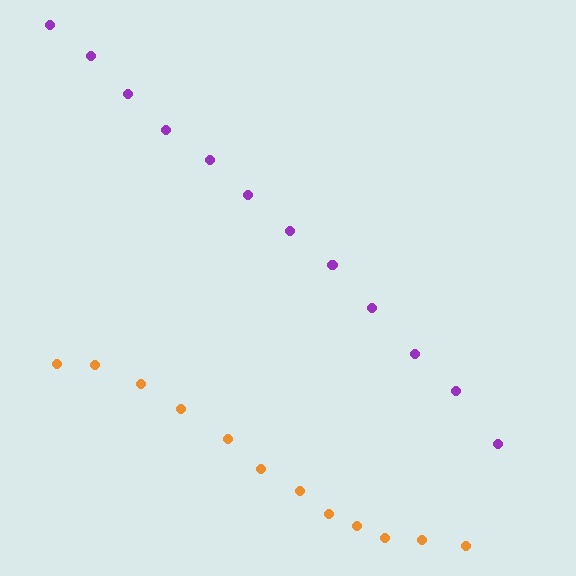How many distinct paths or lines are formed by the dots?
There are 2 distinct paths.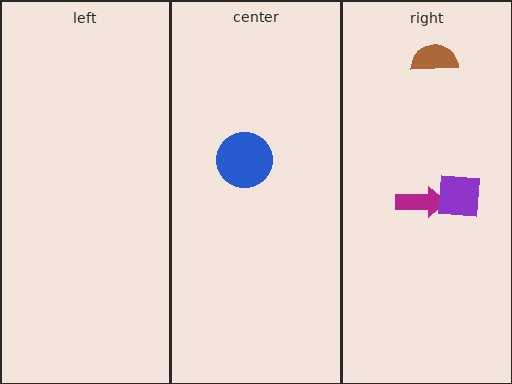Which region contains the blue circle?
The center region.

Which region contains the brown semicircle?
The right region.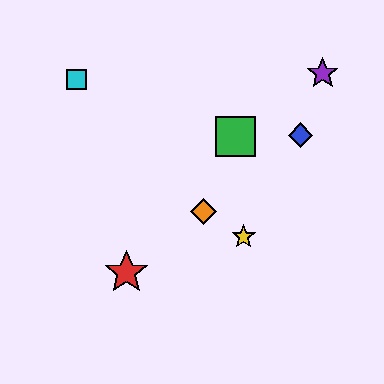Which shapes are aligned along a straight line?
The red star, the blue diamond, the orange diamond are aligned along a straight line.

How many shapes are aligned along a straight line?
3 shapes (the red star, the blue diamond, the orange diamond) are aligned along a straight line.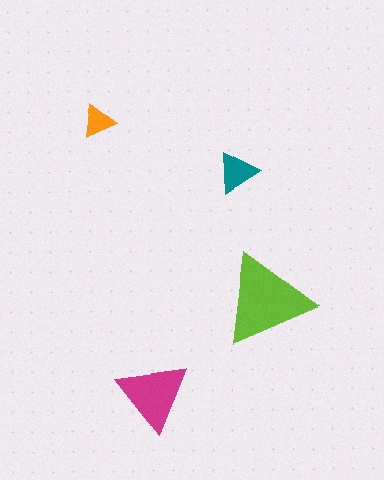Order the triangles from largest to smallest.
the lime one, the magenta one, the teal one, the orange one.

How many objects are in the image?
There are 4 objects in the image.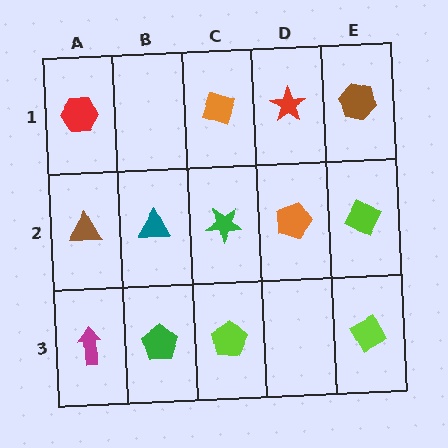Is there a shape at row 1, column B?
No, that cell is empty.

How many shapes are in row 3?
4 shapes.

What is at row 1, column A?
A red hexagon.